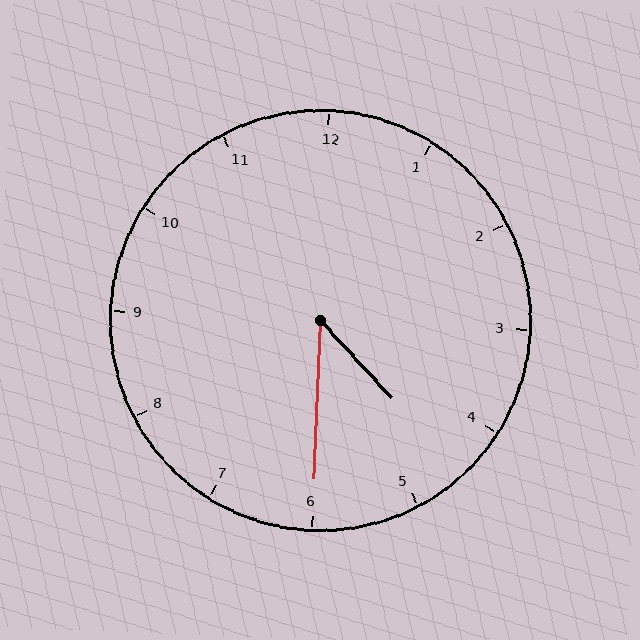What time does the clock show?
4:30.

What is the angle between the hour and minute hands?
Approximately 45 degrees.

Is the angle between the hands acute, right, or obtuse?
It is acute.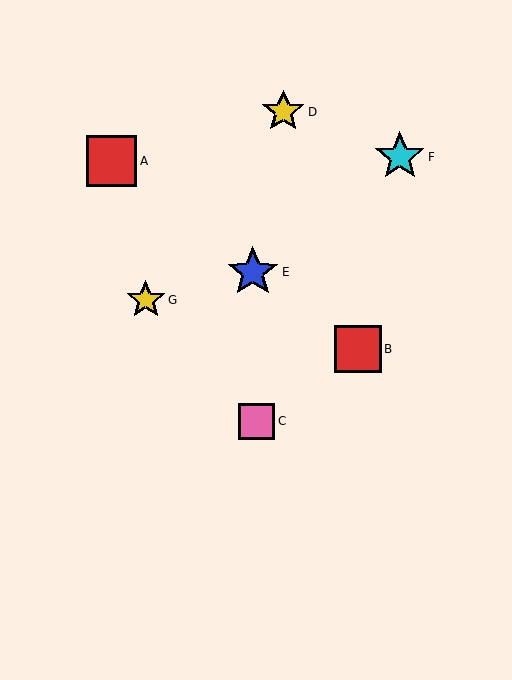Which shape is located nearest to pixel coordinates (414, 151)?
The cyan star (labeled F) at (400, 157) is nearest to that location.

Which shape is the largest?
The blue star (labeled E) is the largest.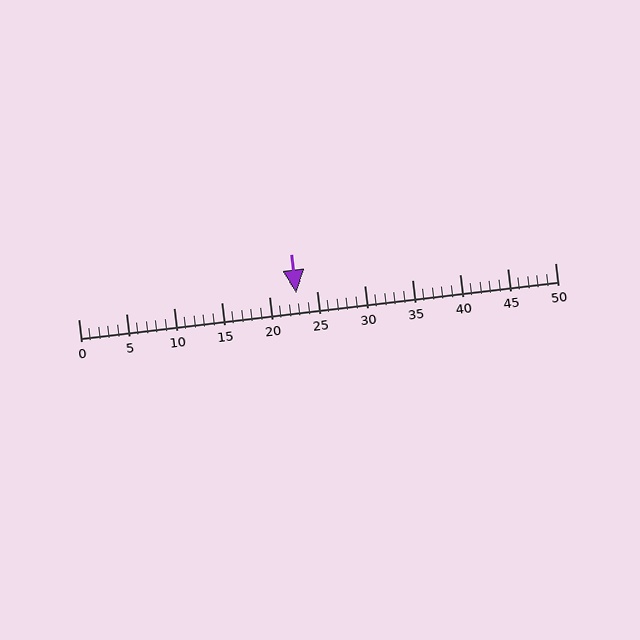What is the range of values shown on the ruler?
The ruler shows values from 0 to 50.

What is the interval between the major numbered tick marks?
The major tick marks are spaced 5 units apart.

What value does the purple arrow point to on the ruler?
The purple arrow points to approximately 23.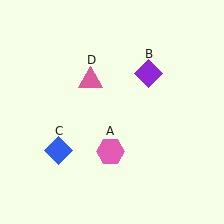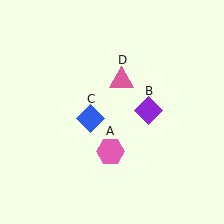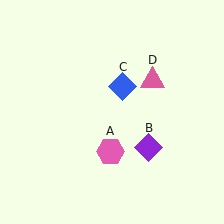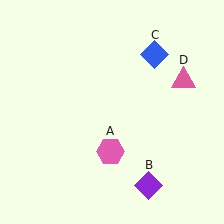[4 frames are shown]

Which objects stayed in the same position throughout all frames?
Pink hexagon (object A) remained stationary.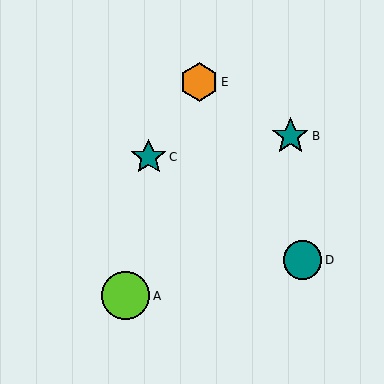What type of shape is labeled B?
Shape B is a teal star.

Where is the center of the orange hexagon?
The center of the orange hexagon is at (199, 82).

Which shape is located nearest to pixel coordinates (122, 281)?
The lime circle (labeled A) at (126, 296) is nearest to that location.